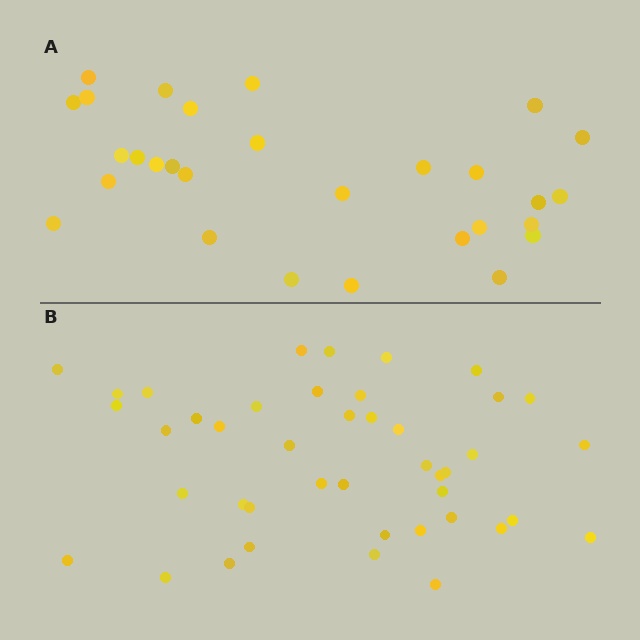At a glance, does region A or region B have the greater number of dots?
Region B (the bottom region) has more dots.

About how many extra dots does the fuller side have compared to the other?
Region B has approximately 15 more dots than region A.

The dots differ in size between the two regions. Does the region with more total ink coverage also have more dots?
No. Region A has more total ink coverage because its dots are larger, but region B actually contains more individual dots. Total area can be misleading — the number of items is what matters here.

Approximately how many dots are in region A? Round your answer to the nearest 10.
About 30 dots. (The exact count is 29, which rounds to 30.)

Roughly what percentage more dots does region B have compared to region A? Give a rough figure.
About 50% more.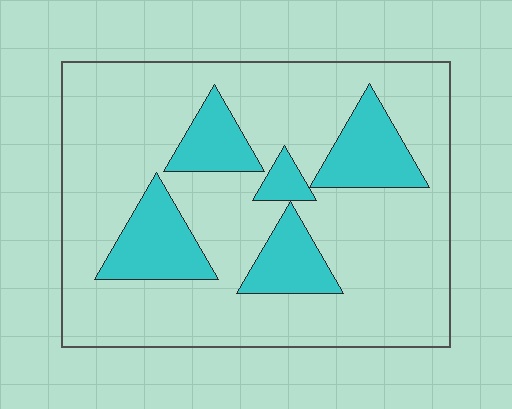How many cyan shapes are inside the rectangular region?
5.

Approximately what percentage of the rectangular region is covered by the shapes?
Approximately 20%.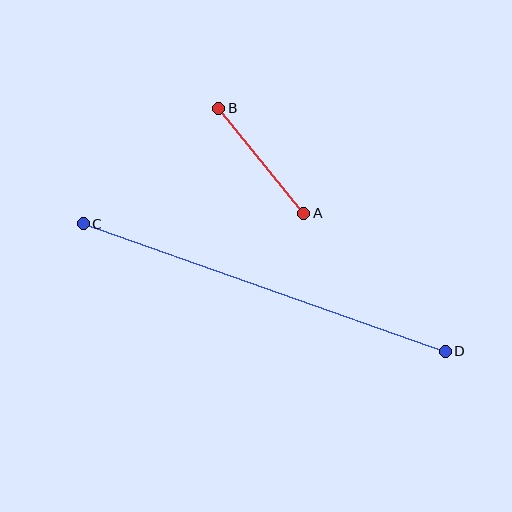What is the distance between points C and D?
The distance is approximately 384 pixels.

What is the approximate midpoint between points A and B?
The midpoint is at approximately (261, 161) pixels.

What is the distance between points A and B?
The distance is approximately 135 pixels.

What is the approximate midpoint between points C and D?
The midpoint is at approximately (264, 288) pixels.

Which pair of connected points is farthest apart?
Points C and D are farthest apart.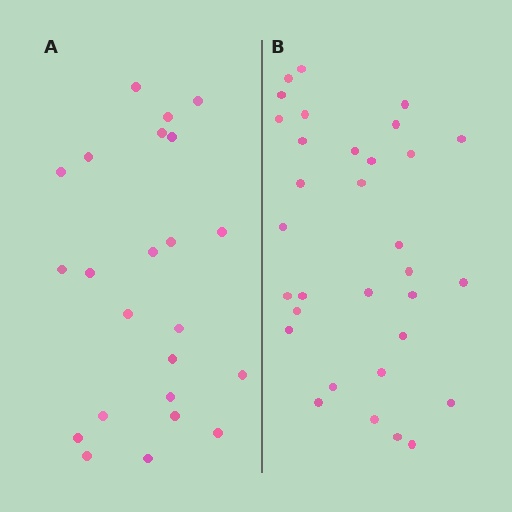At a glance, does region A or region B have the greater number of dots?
Region B (the right region) has more dots.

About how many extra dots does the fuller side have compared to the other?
Region B has roughly 8 or so more dots than region A.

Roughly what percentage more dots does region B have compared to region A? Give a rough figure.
About 40% more.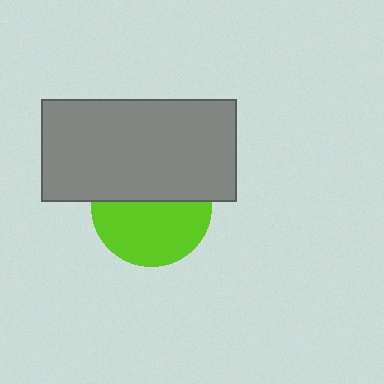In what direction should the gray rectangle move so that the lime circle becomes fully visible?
The gray rectangle should move up. That is the shortest direction to clear the overlap and leave the lime circle fully visible.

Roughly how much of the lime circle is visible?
About half of it is visible (roughly 55%).